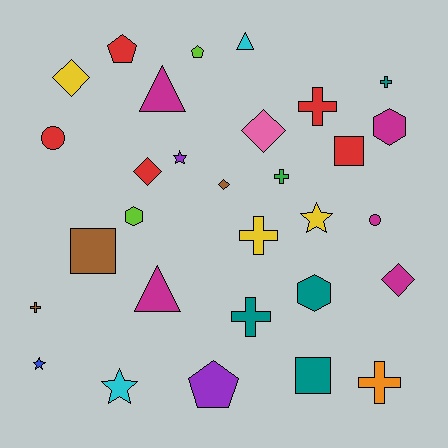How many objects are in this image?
There are 30 objects.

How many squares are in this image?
There are 3 squares.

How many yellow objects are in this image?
There are 3 yellow objects.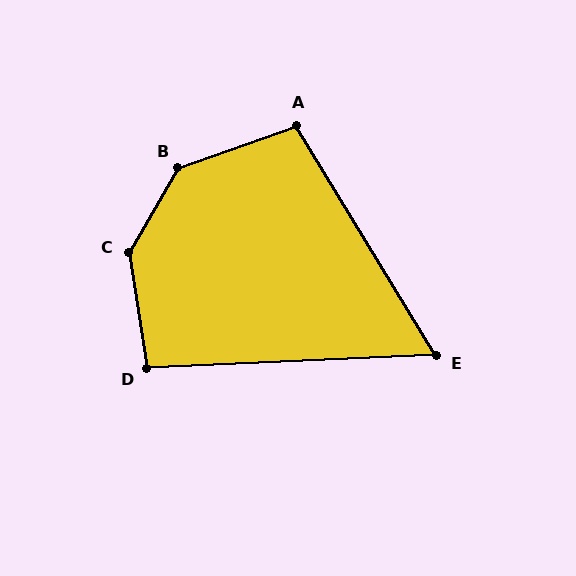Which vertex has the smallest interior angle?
E, at approximately 61 degrees.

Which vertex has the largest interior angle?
C, at approximately 141 degrees.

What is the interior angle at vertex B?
Approximately 140 degrees (obtuse).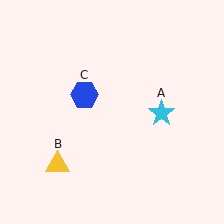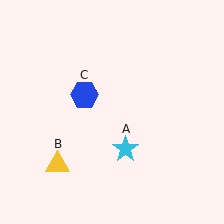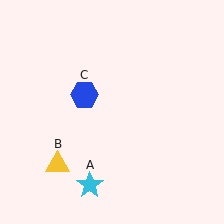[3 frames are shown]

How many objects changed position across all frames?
1 object changed position: cyan star (object A).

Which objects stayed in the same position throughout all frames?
Yellow triangle (object B) and blue hexagon (object C) remained stationary.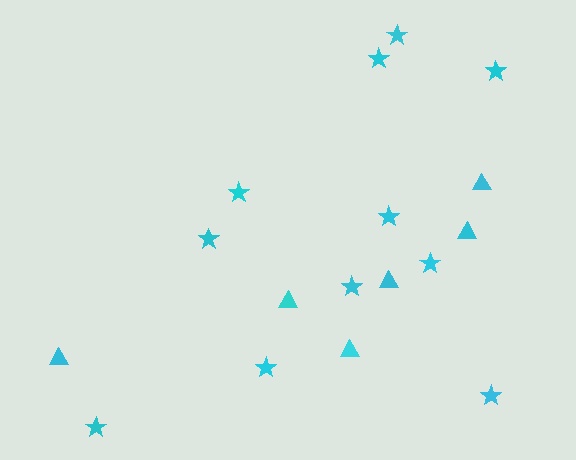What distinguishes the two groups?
There are 2 groups: one group of triangles (6) and one group of stars (11).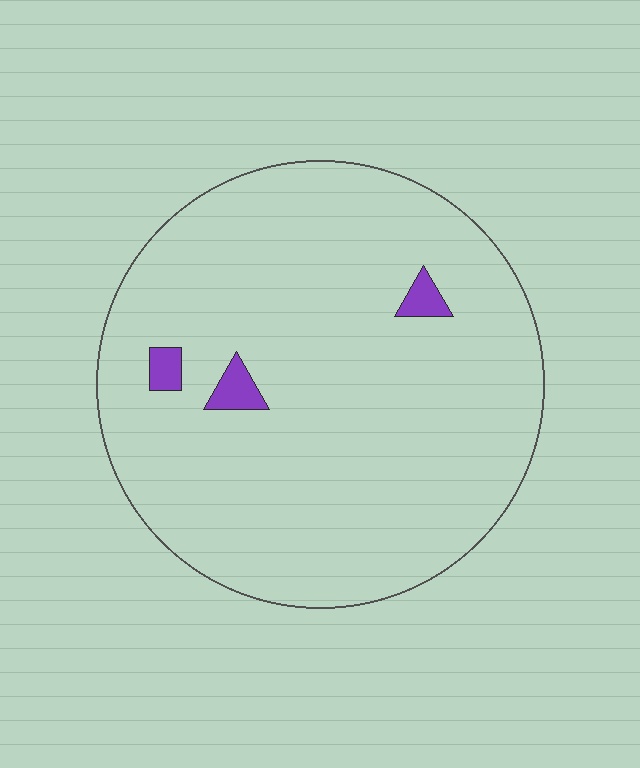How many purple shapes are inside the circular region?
3.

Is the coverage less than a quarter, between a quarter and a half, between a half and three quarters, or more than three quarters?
Less than a quarter.